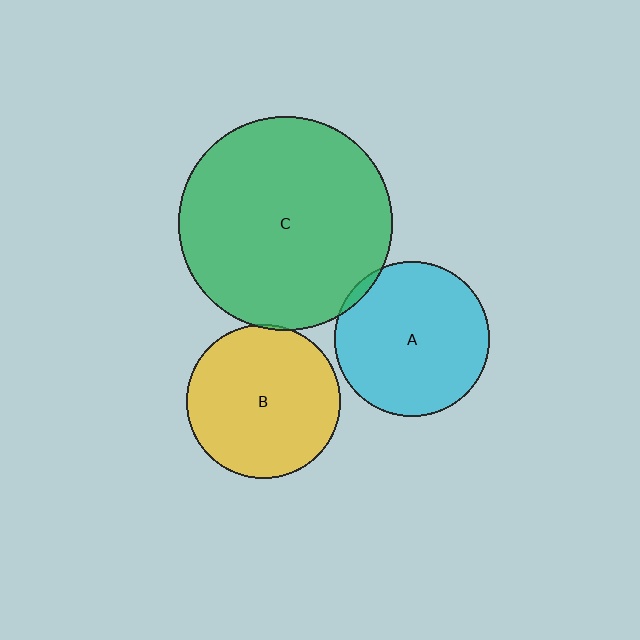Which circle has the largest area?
Circle C (green).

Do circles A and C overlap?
Yes.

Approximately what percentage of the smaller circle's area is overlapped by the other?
Approximately 5%.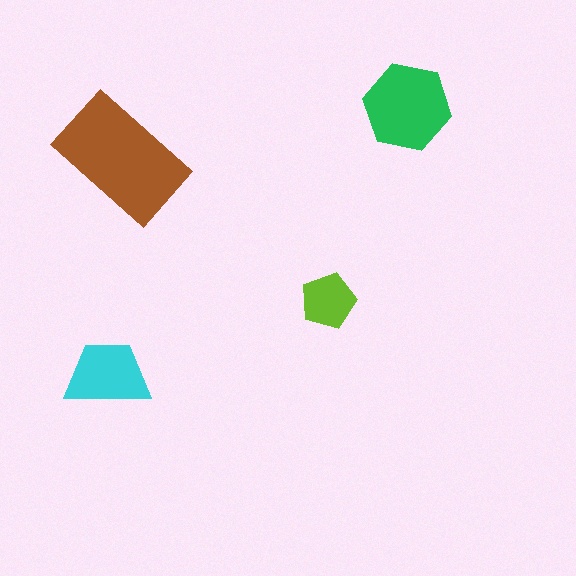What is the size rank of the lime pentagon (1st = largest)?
4th.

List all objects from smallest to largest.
The lime pentagon, the cyan trapezoid, the green hexagon, the brown rectangle.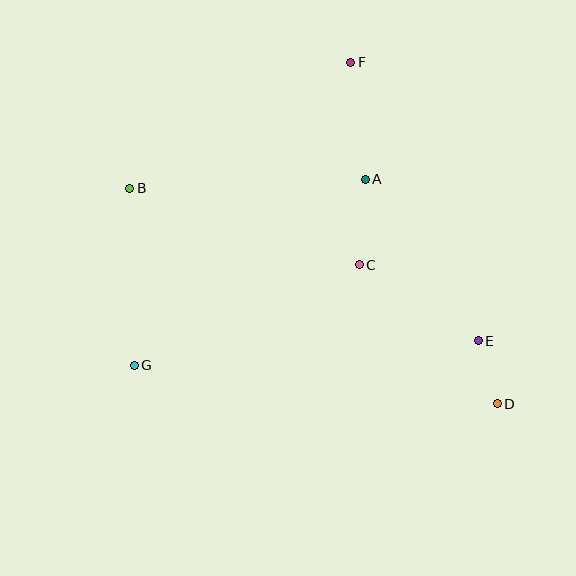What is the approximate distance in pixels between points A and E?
The distance between A and E is approximately 197 pixels.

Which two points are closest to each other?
Points D and E are closest to each other.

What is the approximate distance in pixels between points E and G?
The distance between E and G is approximately 345 pixels.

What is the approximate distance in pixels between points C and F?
The distance between C and F is approximately 203 pixels.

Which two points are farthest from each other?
Points B and D are farthest from each other.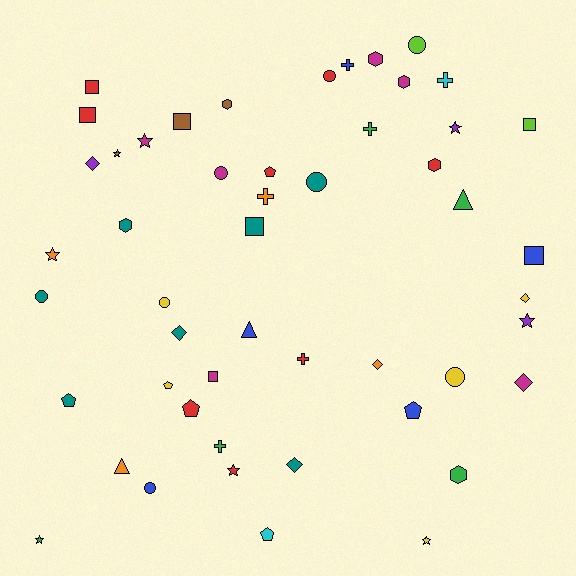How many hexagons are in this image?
There are 6 hexagons.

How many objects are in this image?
There are 50 objects.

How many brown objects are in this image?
There are 3 brown objects.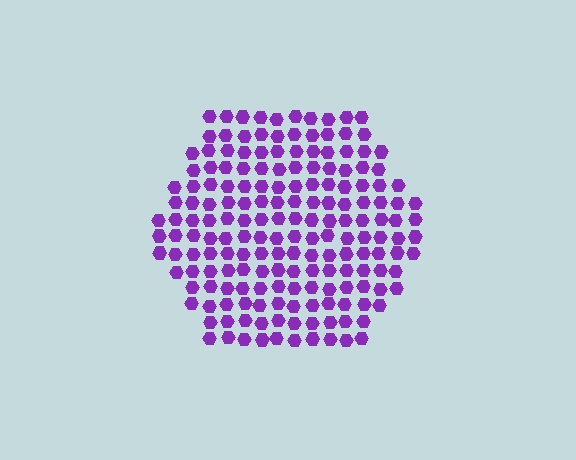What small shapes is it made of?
It is made of small hexagons.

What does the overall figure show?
The overall figure shows a hexagon.